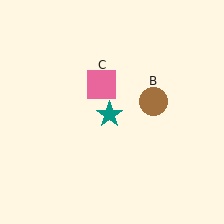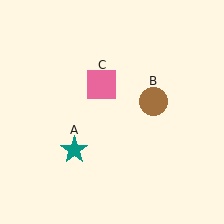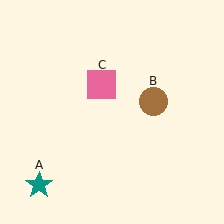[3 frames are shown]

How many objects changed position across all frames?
1 object changed position: teal star (object A).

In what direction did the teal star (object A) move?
The teal star (object A) moved down and to the left.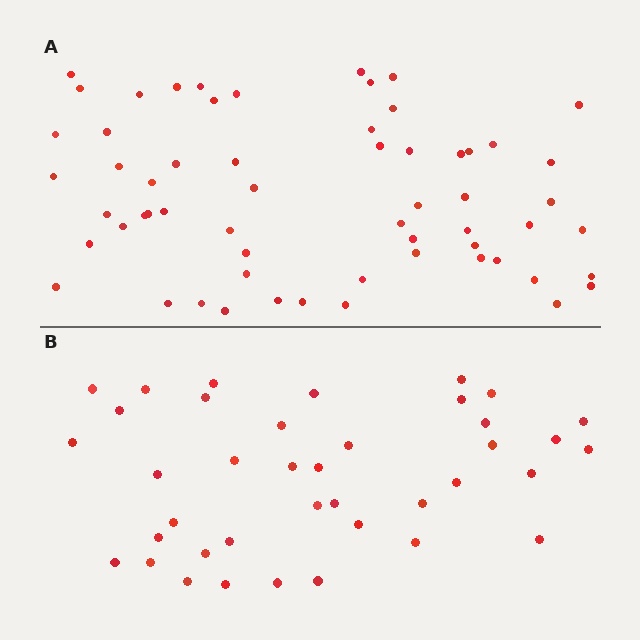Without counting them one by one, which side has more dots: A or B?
Region A (the top region) has more dots.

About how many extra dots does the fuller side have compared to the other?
Region A has approximately 20 more dots than region B.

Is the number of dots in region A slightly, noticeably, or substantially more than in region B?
Region A has substantially more. The ratio is roughly 1.5 to 1.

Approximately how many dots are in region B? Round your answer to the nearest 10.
About 40 dots. (The exact count is 39, which rounds to 40.)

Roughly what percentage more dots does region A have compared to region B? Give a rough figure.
About 55% more.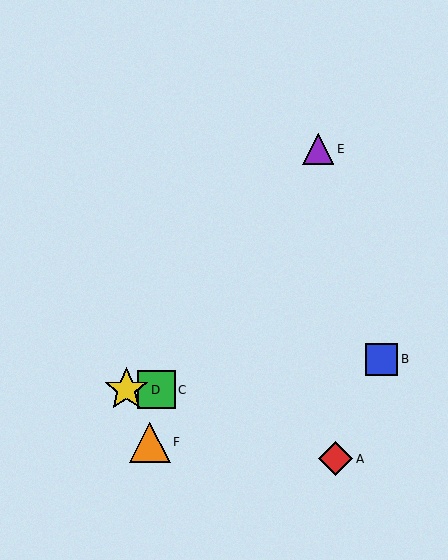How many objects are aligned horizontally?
2 objects (C, D) are aligned horizontally.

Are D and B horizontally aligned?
No, D is at y≈390 and B is at y≈359.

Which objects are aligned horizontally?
Objects C, D are aligned horizontally.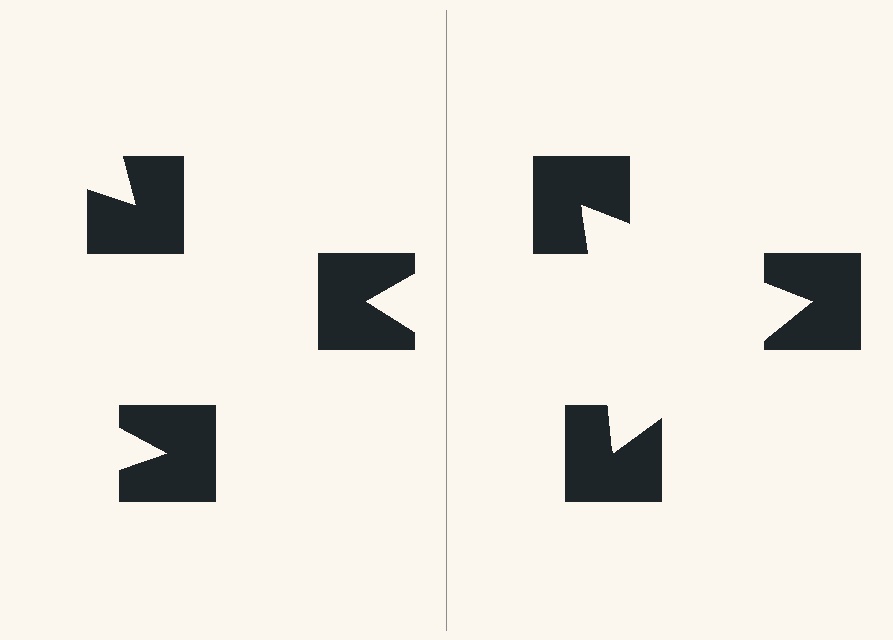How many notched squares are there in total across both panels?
6 — 3 on each side.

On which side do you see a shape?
An illusory triangle appears on the right side. On the left side the wedge cuts are rotated, so no coherent shape forms.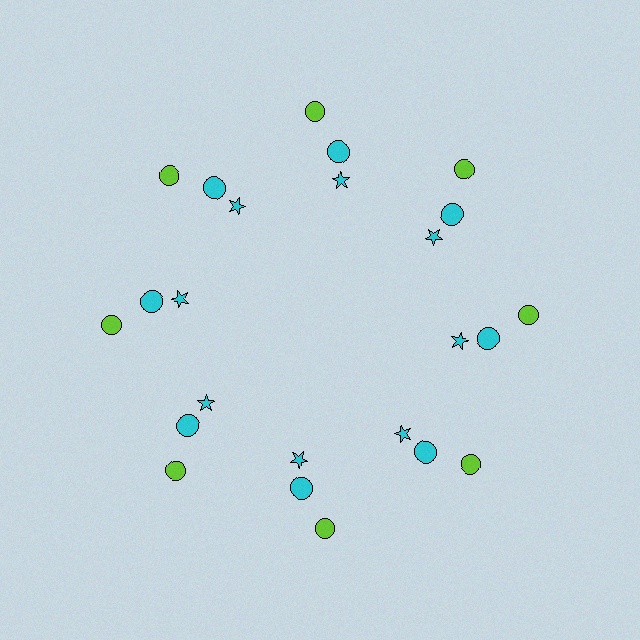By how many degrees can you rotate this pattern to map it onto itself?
The pattern maps onto itself every 45 degrees of rotation.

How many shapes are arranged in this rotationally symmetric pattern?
There are 24 shapes, arranged in 8 groups of 3.